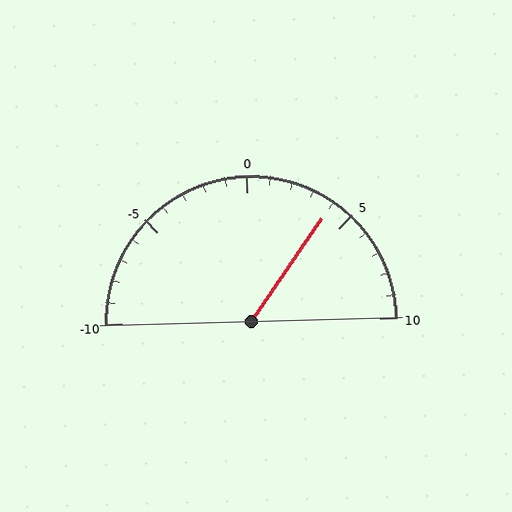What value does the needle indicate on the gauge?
The needle indicates approximately 4.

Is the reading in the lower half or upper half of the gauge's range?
The reading is in the upper half of the range (-10 to 10).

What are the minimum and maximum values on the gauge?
The gauge ranges from -10 to 10.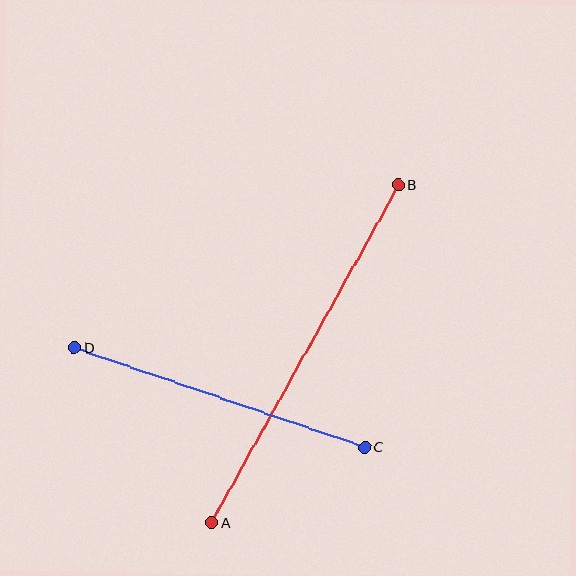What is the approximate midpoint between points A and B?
The midpoint is at approximately (305, 354) pixels.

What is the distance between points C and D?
The distance is approximately 307 pixels.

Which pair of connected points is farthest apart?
Points A and B are farthest apart.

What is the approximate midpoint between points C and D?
The midpoint is at approximately (219, 397) pixels.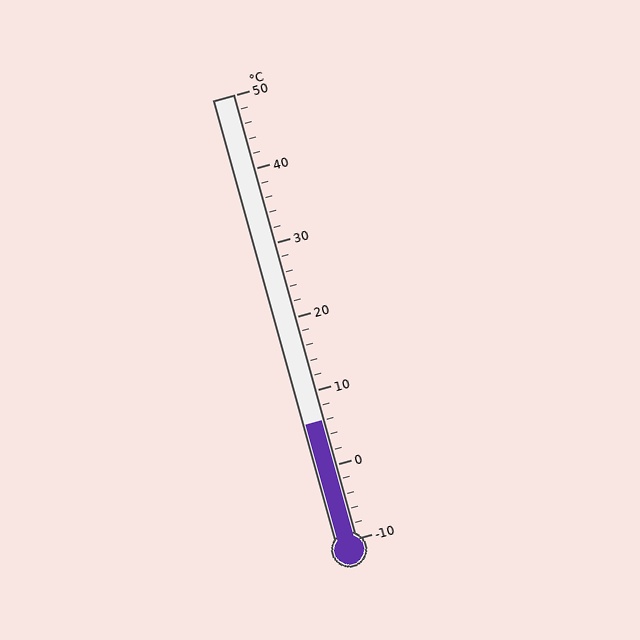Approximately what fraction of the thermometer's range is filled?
The thermometer is filled to approximately 25% of its range.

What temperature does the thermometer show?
The thermometer shows approximately 6°C.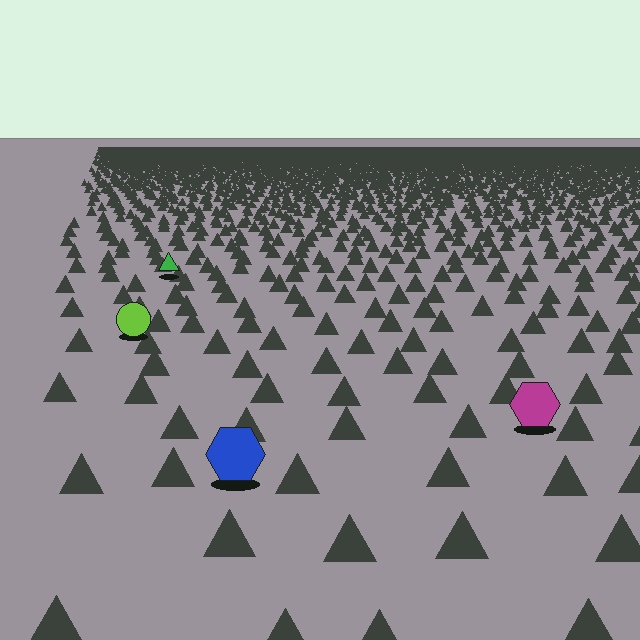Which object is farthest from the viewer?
The green triangle is farthest from the viewer. It appears smaller and the ground texture around it is denser.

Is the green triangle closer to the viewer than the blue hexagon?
No. The blue hexagon is closer — you can tell from the texture gradient: the ground texture is coarser near it.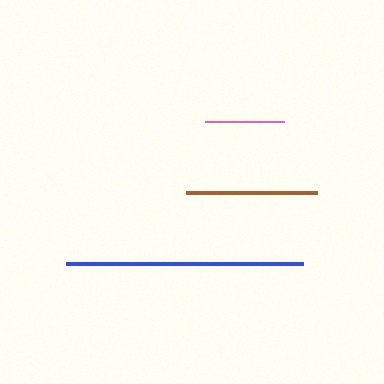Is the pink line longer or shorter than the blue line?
The blue line is longer than the pink line.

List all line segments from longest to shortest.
From longest to shortest: blue, brown, pink.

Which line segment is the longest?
The blue line is the longest at approximately 237 pixels.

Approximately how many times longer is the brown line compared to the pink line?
The brown line is approximately 1.7 times the length of the pink line.